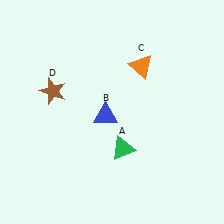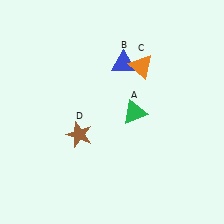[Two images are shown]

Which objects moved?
The objects that moved are: the green triangle (A), the blue triangle (B), the brown star (D).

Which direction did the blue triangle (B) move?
The blue triangle (B) moved up.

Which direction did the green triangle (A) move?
The green triangle (A) moved up.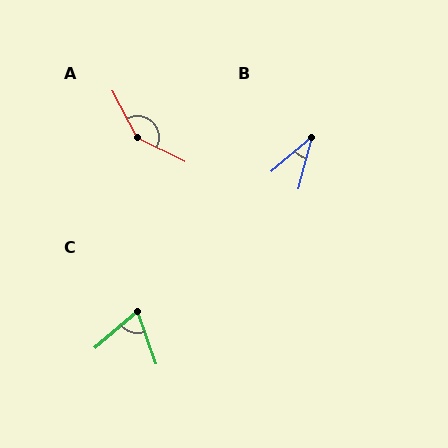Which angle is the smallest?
B, at approximately 35 degrees.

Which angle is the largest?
A, at approximately 144 degrees.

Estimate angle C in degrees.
Approximately 69 degrees.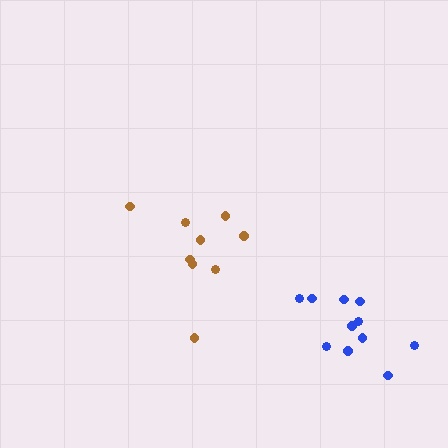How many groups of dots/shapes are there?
There are 2 groups.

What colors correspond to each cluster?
The clusters are colored: brown, blue.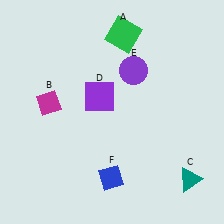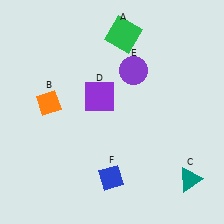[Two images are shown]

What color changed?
The diamond (B) changed from magenta in Image 1 to orange in Image 2.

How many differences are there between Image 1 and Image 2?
There is 1 difference between the two images.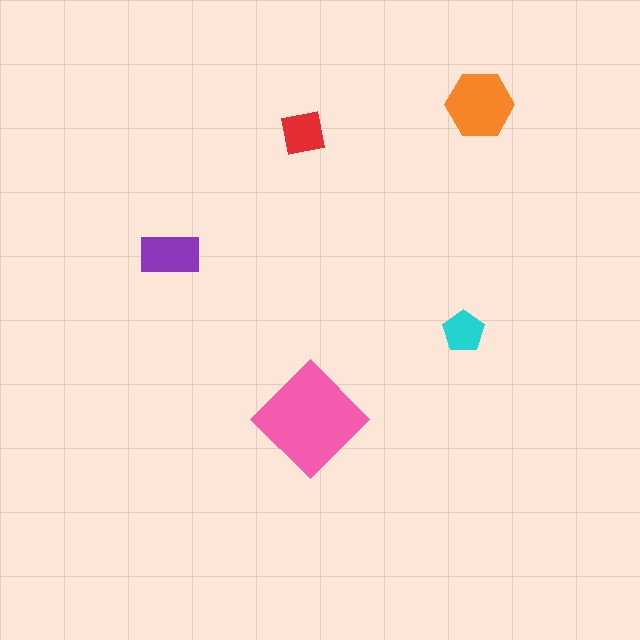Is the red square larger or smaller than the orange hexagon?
Smaller.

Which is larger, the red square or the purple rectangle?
The purple rectangle.